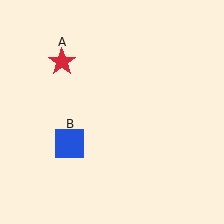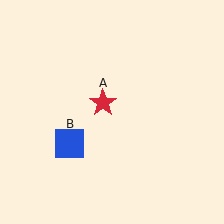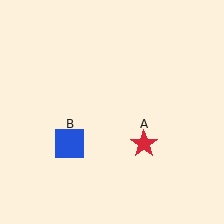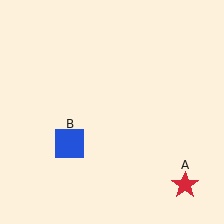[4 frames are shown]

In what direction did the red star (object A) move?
The red star (object A) moved down and to the right.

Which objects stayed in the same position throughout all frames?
Blue square (object B) remained stationary.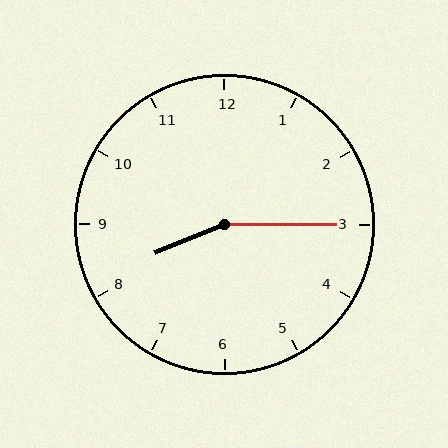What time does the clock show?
8:15.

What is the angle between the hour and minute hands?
Approximately 158 degrees.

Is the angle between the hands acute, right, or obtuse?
It is obtuse.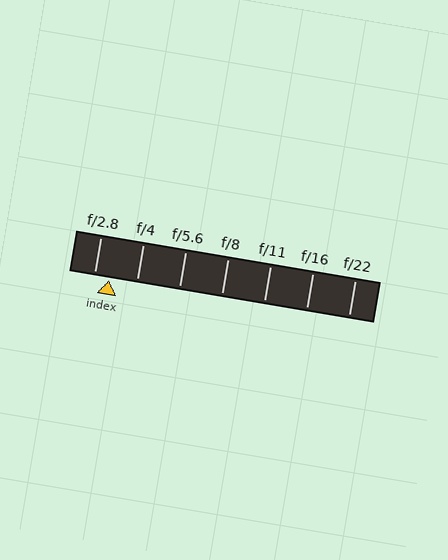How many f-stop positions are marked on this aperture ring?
There are 7 f-stop positions marked.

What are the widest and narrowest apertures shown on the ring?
The widest aperture shown is f/2.8 and the narrowest is f/22.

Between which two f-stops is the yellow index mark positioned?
The index mark is between f/2.8 and f/4.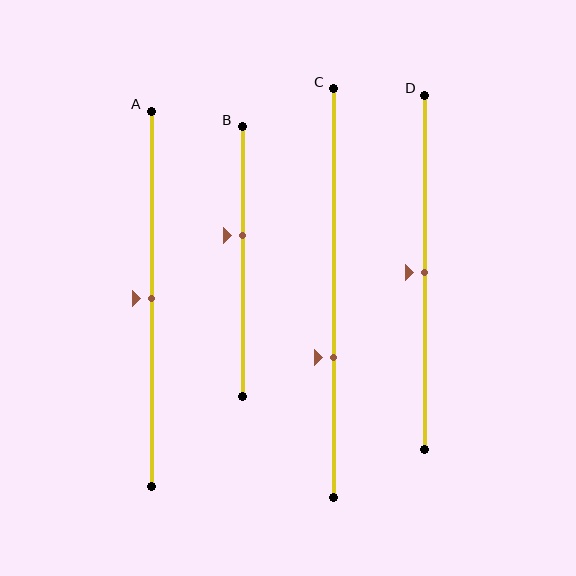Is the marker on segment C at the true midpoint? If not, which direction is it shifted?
No, the marker on segment C is shifted downward by about 16% of the segment length.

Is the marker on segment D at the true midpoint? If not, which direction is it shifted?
Yes, the marker on segment D is at the true midpoint.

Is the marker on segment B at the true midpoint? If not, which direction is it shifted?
No, the marker on segment B is shifted upward by about 10% of the segment length.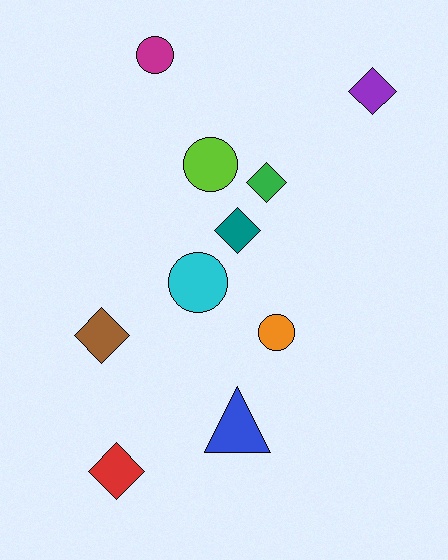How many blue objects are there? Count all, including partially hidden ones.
There is 1 blue object.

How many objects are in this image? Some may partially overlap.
There are 10 objects.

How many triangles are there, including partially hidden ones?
There is 1 triangle.